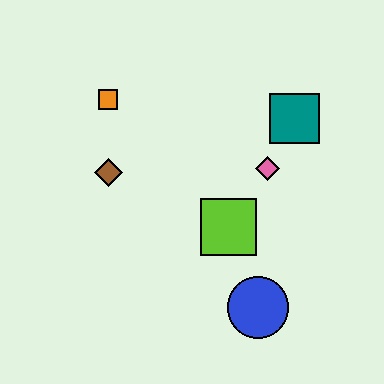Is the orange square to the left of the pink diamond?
Yes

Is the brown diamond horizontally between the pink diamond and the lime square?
No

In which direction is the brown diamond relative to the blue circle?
The brown diamond is to the left of the blue circle.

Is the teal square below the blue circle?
No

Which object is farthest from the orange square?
The blue circle is farthest from the orange square.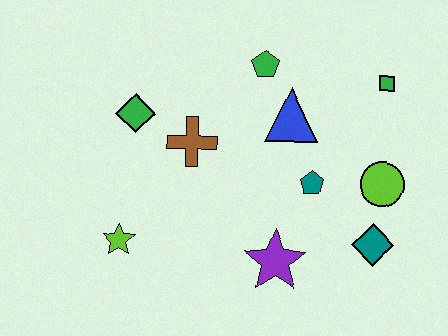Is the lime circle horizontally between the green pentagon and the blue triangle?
No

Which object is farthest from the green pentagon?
The lime star is farthest from the green pentagon.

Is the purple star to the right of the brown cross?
Yes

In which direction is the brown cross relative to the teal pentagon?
The brown cross is to the left of the teal pentagon.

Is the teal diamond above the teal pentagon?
No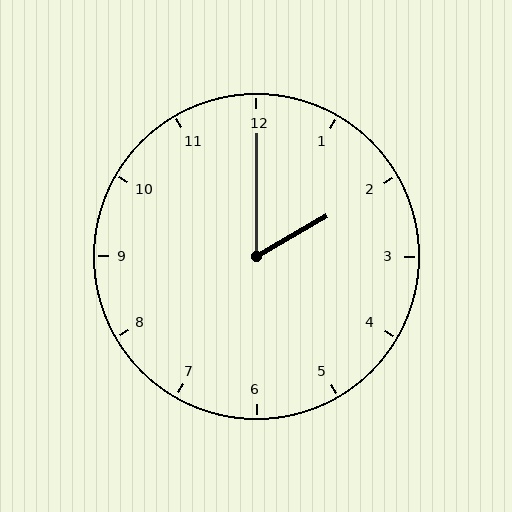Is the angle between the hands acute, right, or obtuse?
It is acute.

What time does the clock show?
2:00.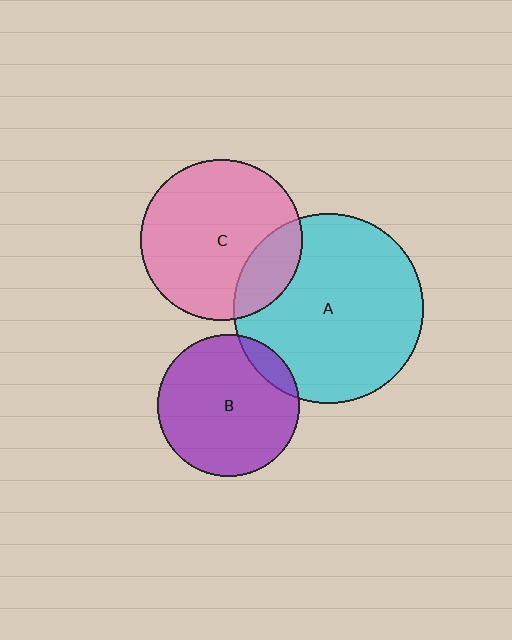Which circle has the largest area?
Circle A (cyan).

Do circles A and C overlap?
Yes.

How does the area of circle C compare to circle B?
Approximately 1.3 times.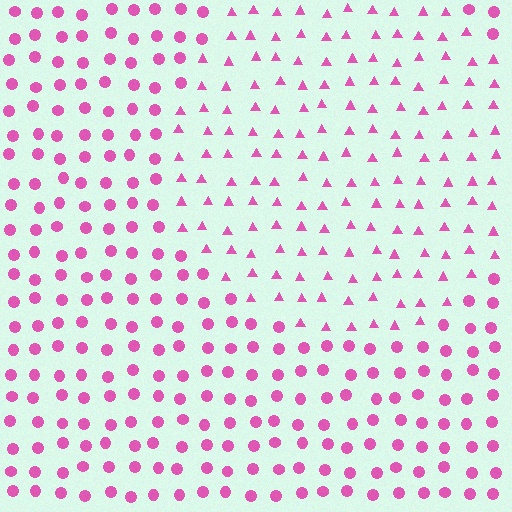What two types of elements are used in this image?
The image uses triangles inside the circle region and circles outside it.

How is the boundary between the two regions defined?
The boundary is defined by a change in element shape: triangles inside vs. circles outside. All elements share the same color and spacing.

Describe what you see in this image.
The image is filled with small pink elements arranged in a uniform grid. A circle-shaped region contains triangles, while the surrounding area contains circles. The boundary is defined purely by the change in element shape.